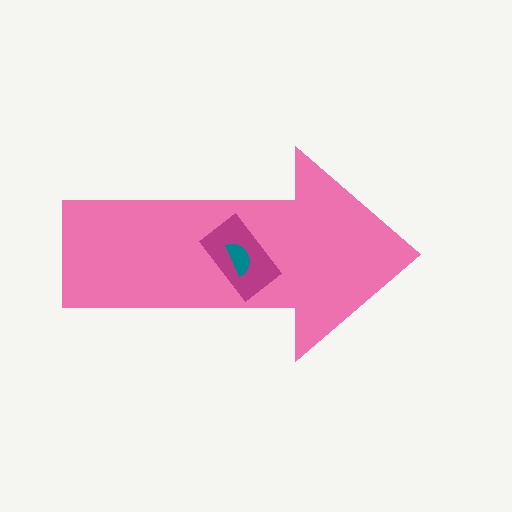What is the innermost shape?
The teal semicircle.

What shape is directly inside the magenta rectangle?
The teal semicircle.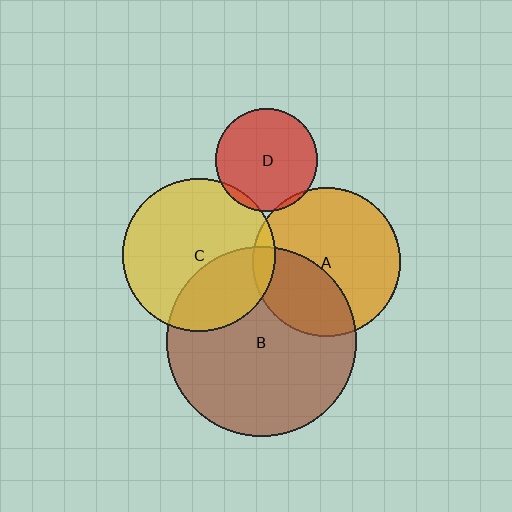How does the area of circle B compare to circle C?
Approximately 1.5 times.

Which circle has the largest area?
Circle B (brown).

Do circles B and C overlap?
Yes.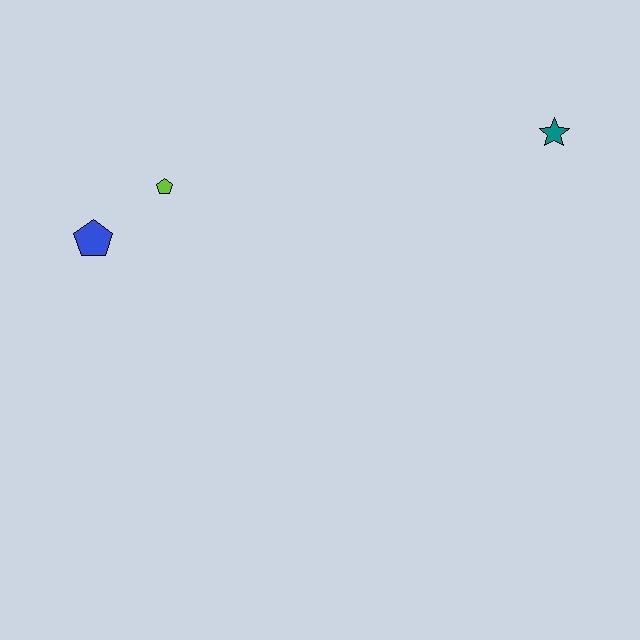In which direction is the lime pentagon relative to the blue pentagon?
The lime pentagon is to the right of the blue pentagon.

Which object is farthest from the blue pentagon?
The teal star is farthest from the blue pentagon.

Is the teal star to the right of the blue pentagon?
Yes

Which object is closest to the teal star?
The lime pentagon is closest to the teal star.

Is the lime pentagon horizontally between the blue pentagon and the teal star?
Yes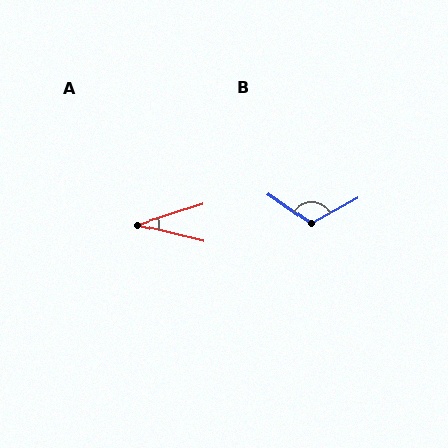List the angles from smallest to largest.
A (31°), B (115°).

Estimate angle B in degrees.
Approximately 115 degrees.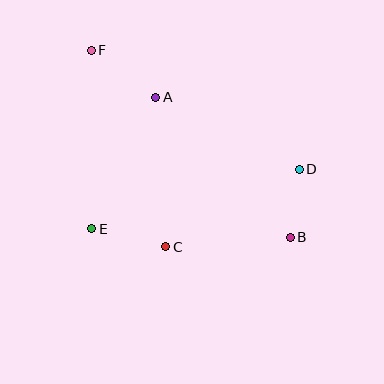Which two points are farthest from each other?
Points B and F are farthest from each other.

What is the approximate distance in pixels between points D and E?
The distance between D and E is approximately 216 pixels.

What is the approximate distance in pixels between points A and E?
The distance between A and E is approximately 146 pixels.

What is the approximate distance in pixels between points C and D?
The distance between C and D is approximately 154 pixels.